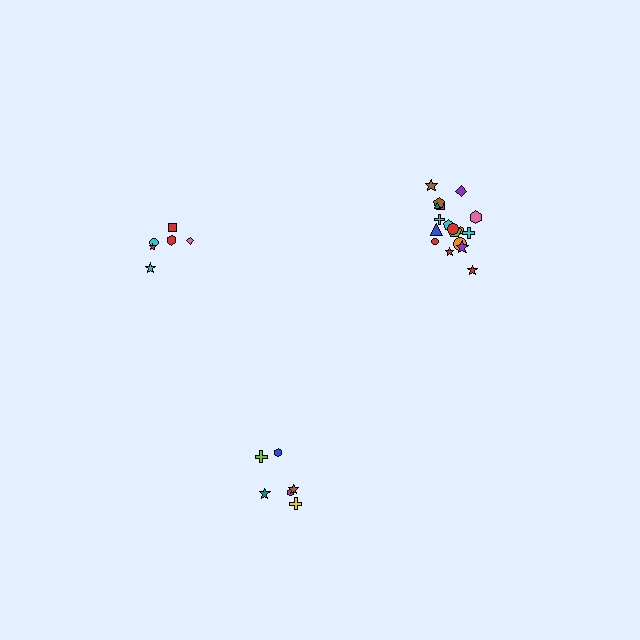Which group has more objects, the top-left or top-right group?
The top-right group.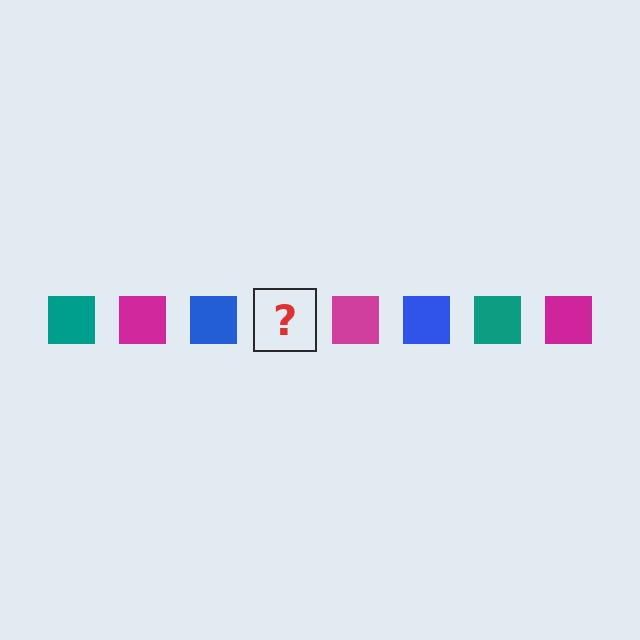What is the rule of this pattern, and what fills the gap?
The rule is that the pattern cycles through teal, magenta, blue squares. The gap should be filled with a teal square.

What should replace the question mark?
The question mark should be replaced with a teal square.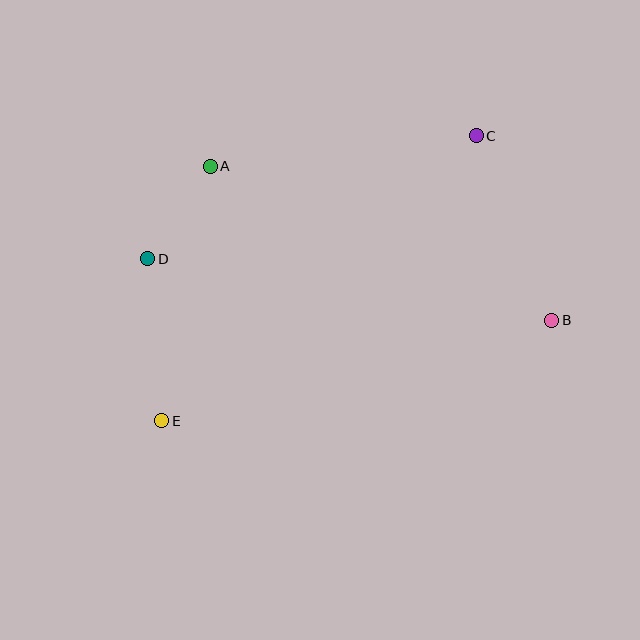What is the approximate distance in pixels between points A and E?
The distance between A and E is approximately 259 pixels.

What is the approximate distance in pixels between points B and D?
The distance between B and D is approximately 409 pixels.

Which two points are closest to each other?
Points A and D are closest to each other.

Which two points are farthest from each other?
Points C and E are farthest from each other.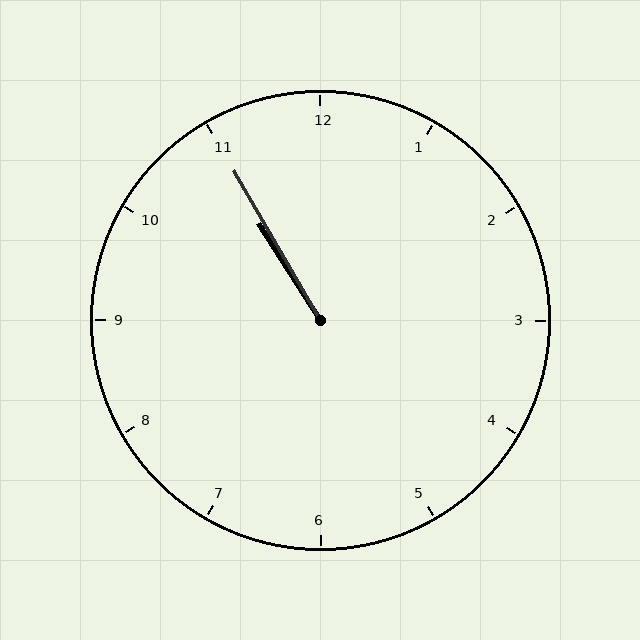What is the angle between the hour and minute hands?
Approximately 2 degrees.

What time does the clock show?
10:55.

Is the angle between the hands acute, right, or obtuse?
It is acute.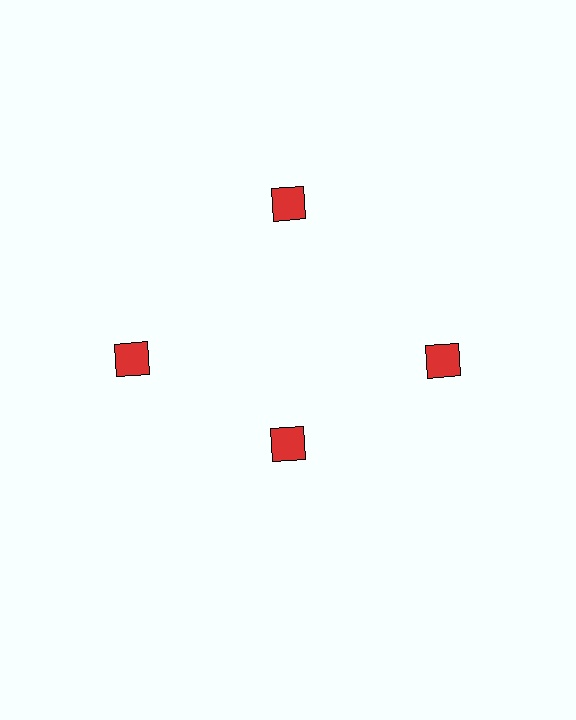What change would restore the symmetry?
The symmetry would be restored by moving it outward, back onto the ring so that all 4 diamonds sit at equal angles and equal distance from the center.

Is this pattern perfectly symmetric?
No. The 4 red diamonds are arranged in a ring, but one element near the 6 o'clock position is pulled inward toward the center, breaking the 4-fold rotational symmetry.